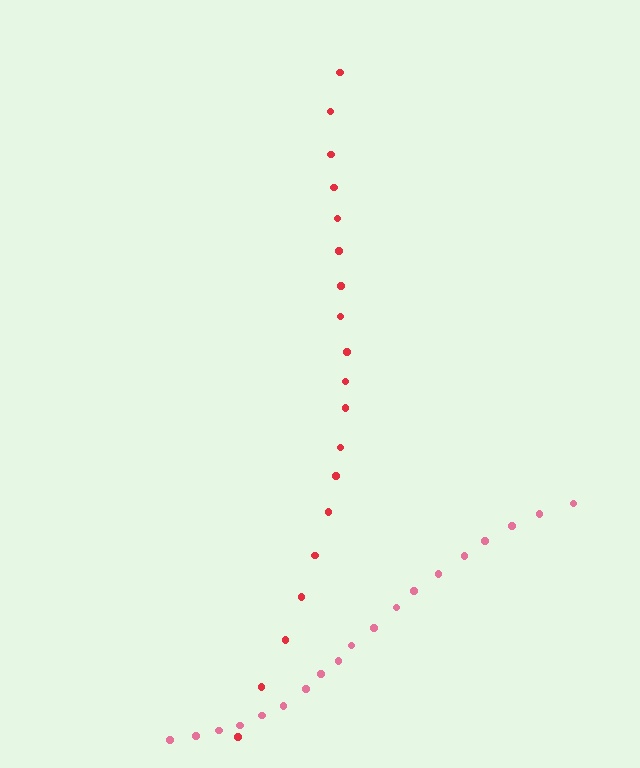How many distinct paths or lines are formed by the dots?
There are 2 distinct paths.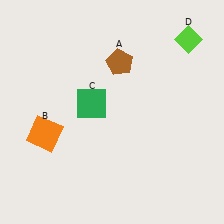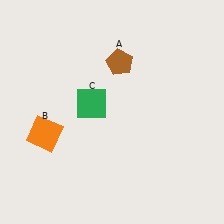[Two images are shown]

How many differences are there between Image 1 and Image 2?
There is 1 difference between the two images.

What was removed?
The lime diamond (D) was removed in Image 2.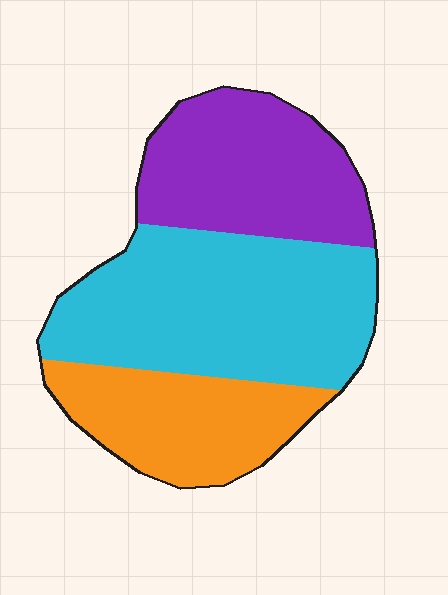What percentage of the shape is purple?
Purple covers about 30% of the shape.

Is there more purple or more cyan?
Cyan.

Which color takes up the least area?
Orange, at roughly 25%.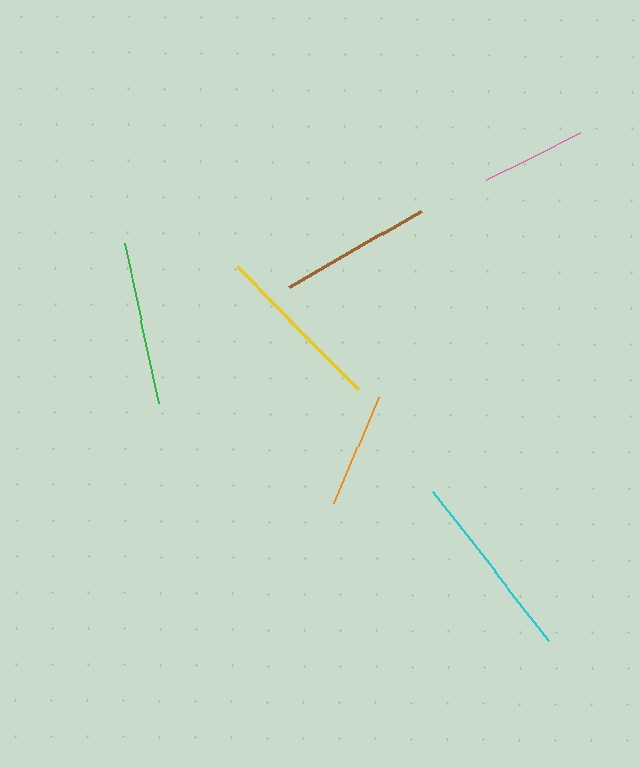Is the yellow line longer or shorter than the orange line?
The yellow line is longer than the orange line.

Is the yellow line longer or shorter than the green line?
The yellow line is longer than the green line.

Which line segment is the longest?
The cyan line is the longest at approximately 189 pixels.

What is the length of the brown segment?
The brown segment is approximately 153 pixels long.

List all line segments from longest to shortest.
From longest to shortest: cyan, yellow, green, brown, orange, pink.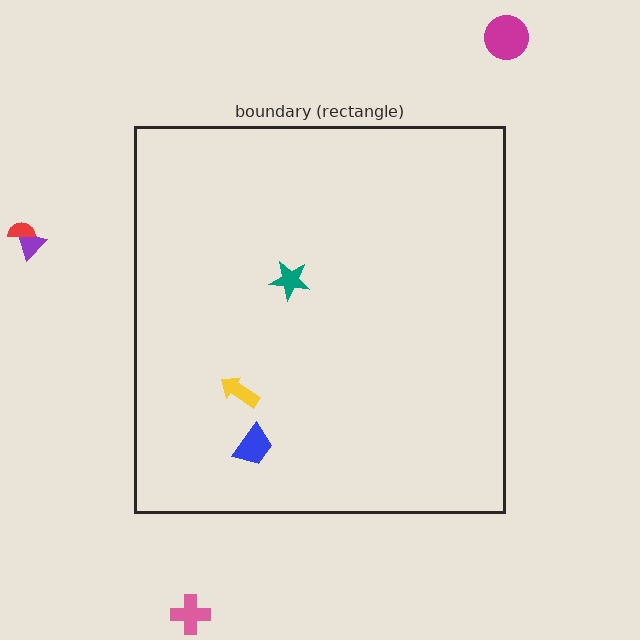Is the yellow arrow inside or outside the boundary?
Inside.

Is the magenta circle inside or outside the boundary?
Outside.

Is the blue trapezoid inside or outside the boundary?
Inside.